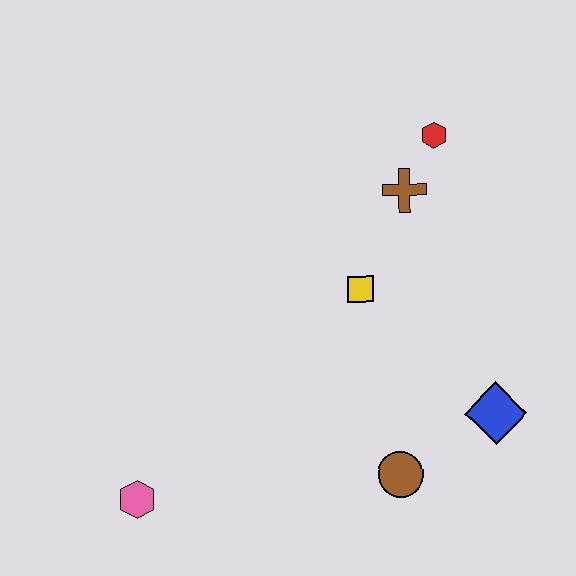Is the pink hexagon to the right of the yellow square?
No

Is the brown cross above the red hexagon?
No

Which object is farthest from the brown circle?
The red hexagon is farthest from the brown circle.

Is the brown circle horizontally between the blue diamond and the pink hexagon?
Yes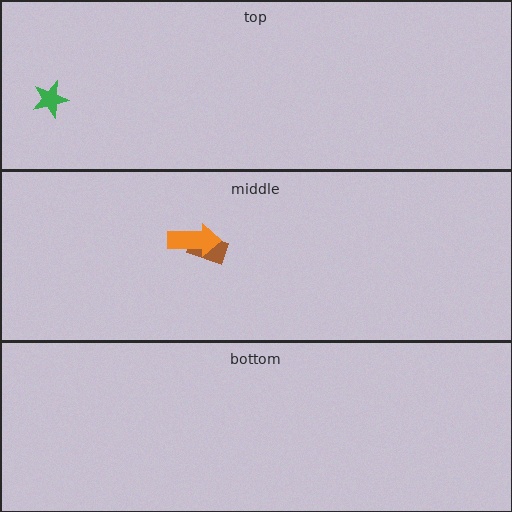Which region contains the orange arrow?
The middle region.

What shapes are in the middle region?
The brown rectangle, the orange arrow.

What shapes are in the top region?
The green star.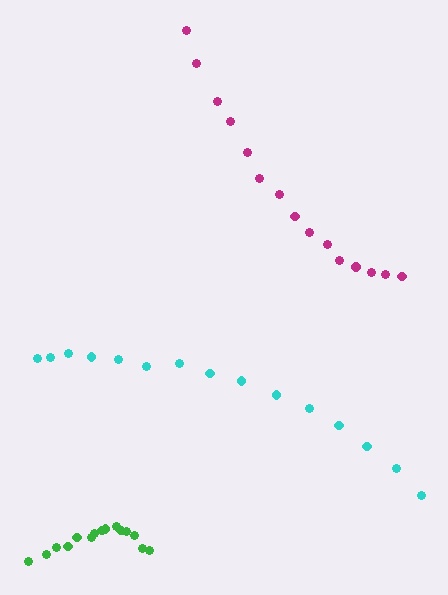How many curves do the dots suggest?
There are 3 distinct paths.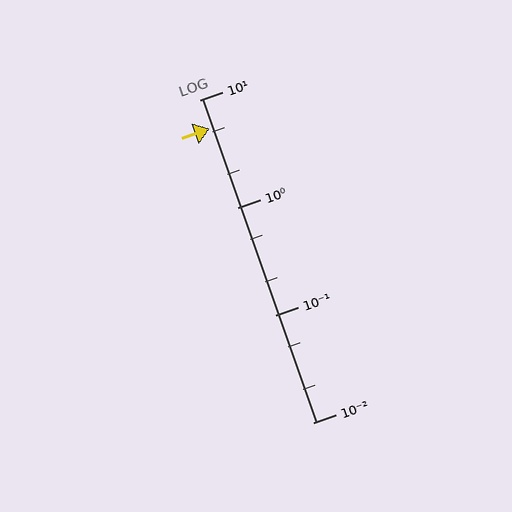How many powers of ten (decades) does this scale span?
The scale spans 3 decades, from 0.01 to 10.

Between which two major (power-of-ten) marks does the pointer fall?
The pointer is between 1 and 10.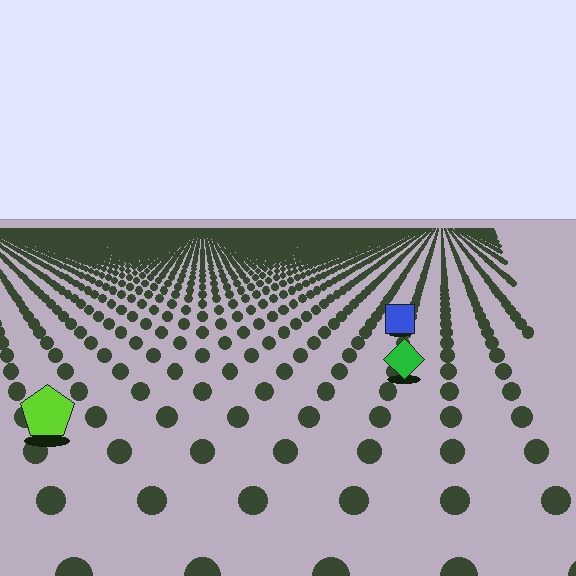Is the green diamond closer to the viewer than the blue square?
Yes. The green diamond is closer — you can tell from the texture gradient: the ground texture is coarser near it.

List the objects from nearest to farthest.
From nearest to farthest: the lime pentagon, the green diamond, the blue square.